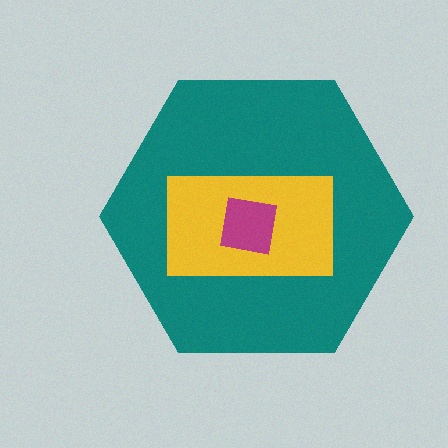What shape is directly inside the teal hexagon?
The yellow rectangle.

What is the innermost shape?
The magenta square.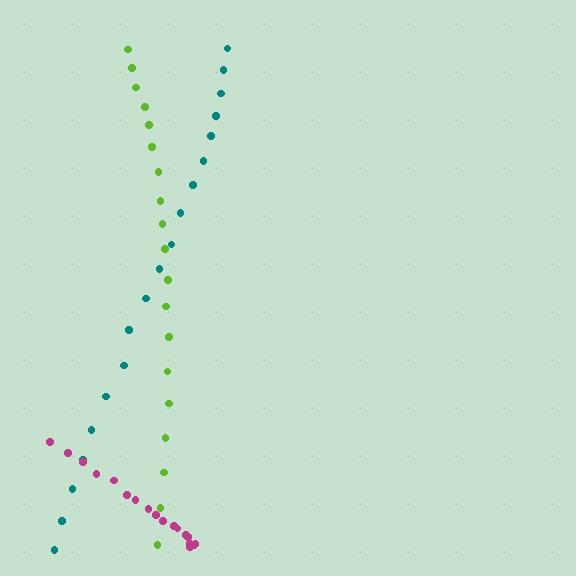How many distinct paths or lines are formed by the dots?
There are 3 distinct paths.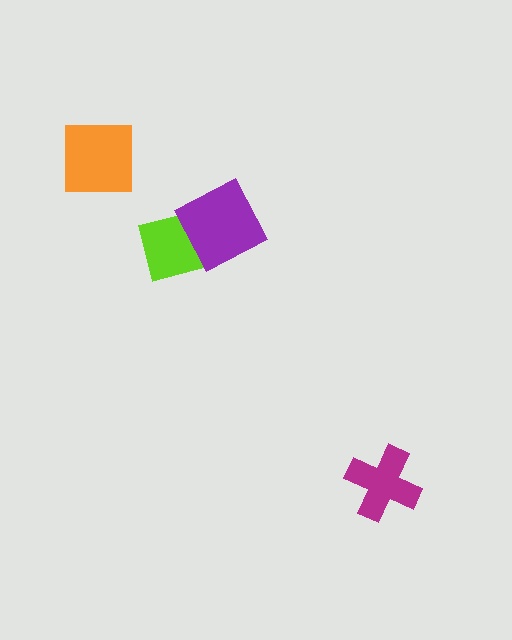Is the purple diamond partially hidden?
No, no other shape covers it.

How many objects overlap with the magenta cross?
0 objects overlap with the magenta cross.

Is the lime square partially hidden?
Yes, it is partially covered by another shape.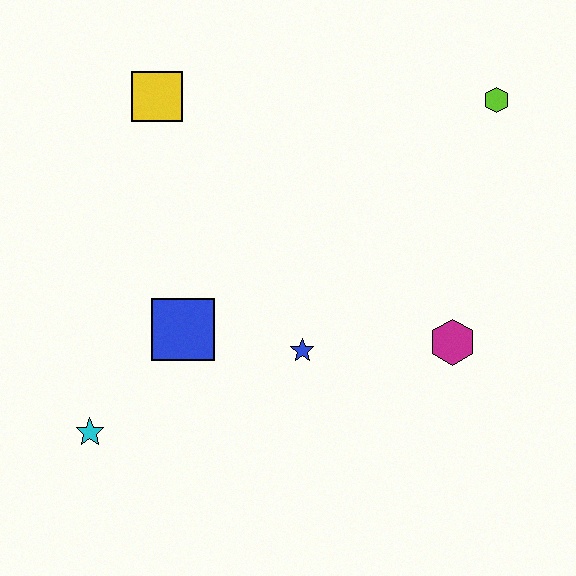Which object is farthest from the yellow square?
The magenta hexagon is farthest from the yellow square.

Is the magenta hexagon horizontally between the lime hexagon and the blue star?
Yes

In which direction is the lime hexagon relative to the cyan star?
The lime hexagon is to the right of the cyan star.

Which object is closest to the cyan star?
The blue square is closest to the cyan star.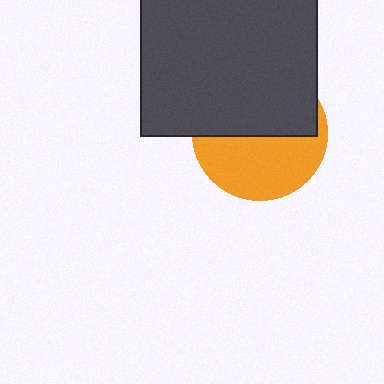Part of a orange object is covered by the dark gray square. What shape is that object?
It is a circle.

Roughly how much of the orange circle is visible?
About half of it is visible (roughly 48%).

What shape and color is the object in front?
The object in front is a dark gray square.